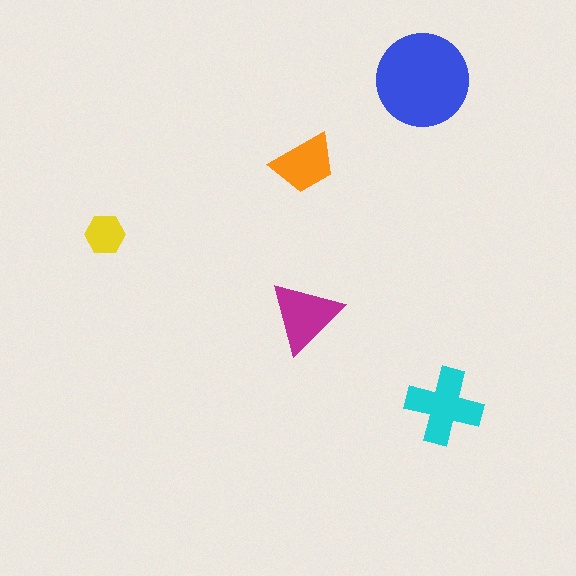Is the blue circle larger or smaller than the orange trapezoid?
Larger.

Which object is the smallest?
The yellow hexagon.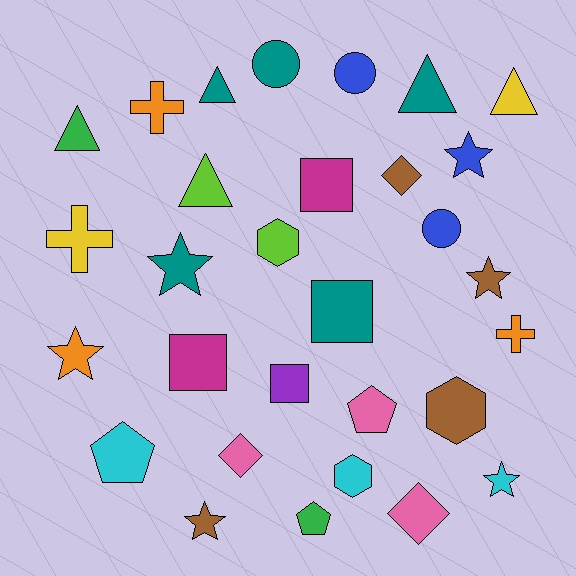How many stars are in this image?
There are 6 stars.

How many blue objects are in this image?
There are 3 blue objects.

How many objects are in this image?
There are 30 objects.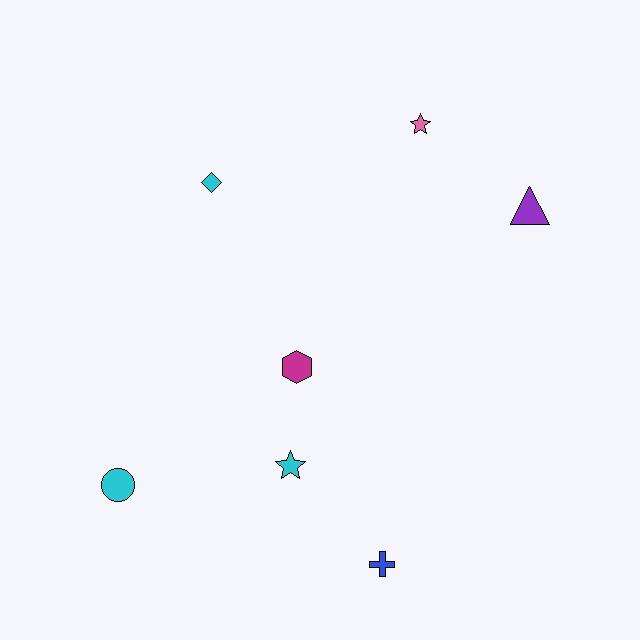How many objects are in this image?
There are 7 objects.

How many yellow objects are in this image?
There are no yellow objects.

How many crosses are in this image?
There is 1 cross.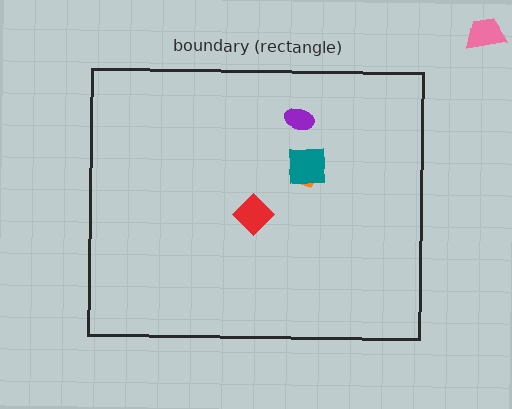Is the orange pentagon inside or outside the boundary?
Inside.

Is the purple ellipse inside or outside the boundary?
Inside.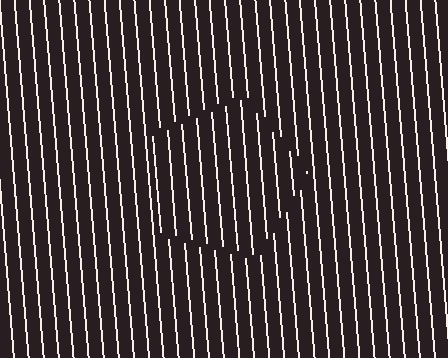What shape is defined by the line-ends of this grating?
An illusory pentagon. The interior of the shape contains the same grating, shifted by half a period — the contour is defined by the phase discontinuity where line-ends from the inner and outer gratings abut.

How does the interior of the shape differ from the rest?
The interior of the shape contains the same grating, shifted by half a period — the contour is defined by the phase discontinuity where line-ends from the inner and outer gratings abut.